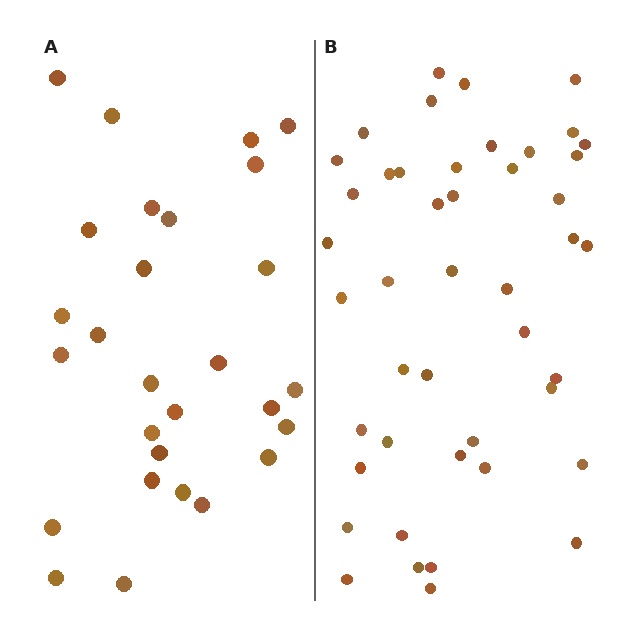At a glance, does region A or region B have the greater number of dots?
Region B (the right region) has more dots.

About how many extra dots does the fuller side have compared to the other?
Region B has approximately 15 more dots than region A.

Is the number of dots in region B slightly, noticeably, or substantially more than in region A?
Region B has substantially more. The ratio is roughly 1.6 to 1.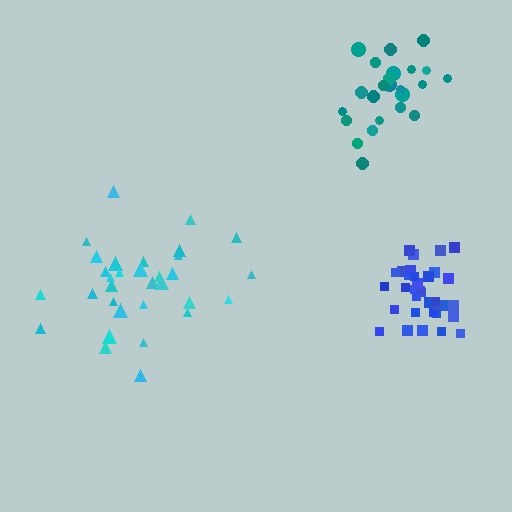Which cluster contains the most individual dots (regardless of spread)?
Blue (34).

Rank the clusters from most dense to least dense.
blue, teal, cyan.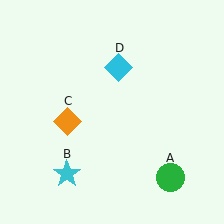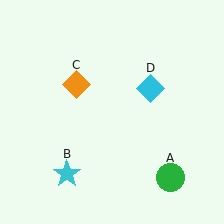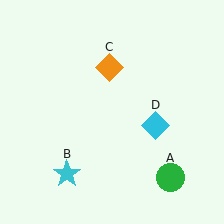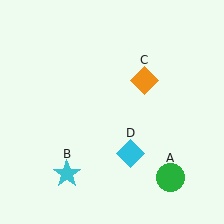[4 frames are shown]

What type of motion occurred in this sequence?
The orange diamond (object C), cyan diamond (object D) rotated clockwise around the center of the scene.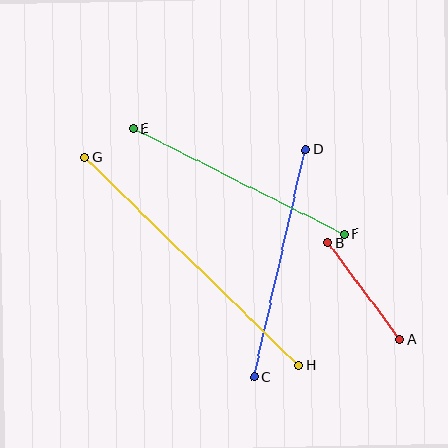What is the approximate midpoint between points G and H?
The midpoint is at approximately (192, 261) pixels.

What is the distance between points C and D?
The distance is approximately 233 pixels.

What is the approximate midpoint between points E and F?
The midpoint is at approximately (239, 181) pixels.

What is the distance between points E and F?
The distance is approximately 236 pixels.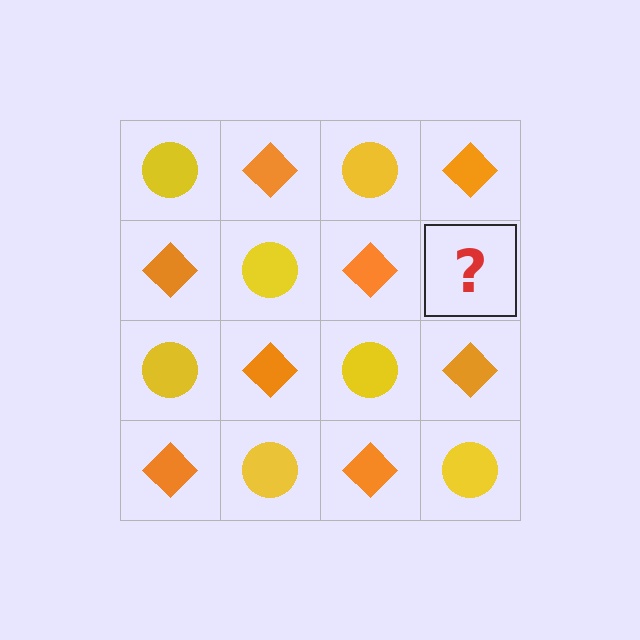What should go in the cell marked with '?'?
The missing cell should contain a yellow circle.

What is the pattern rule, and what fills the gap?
The rule is that it alternates yellow circle and orange diamond in a checkerboard pattern. The gap should be filled with a yellow circle.